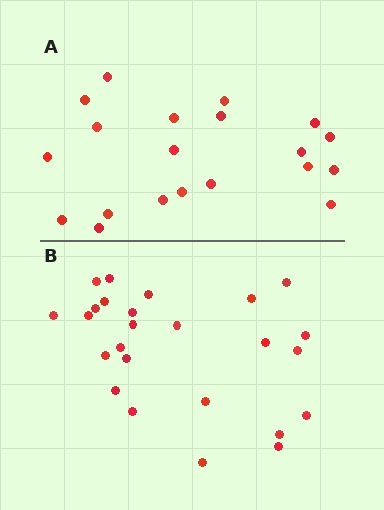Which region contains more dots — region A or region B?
Region B (the bottom region) has more dots.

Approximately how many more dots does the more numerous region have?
Region B has about 5 more dots than region A.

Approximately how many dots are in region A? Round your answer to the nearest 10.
About 20 dots.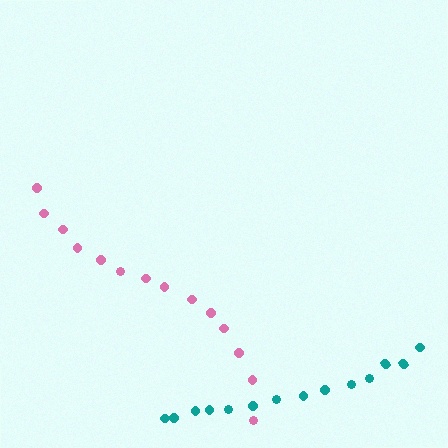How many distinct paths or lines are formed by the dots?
There are 2 distinct paths.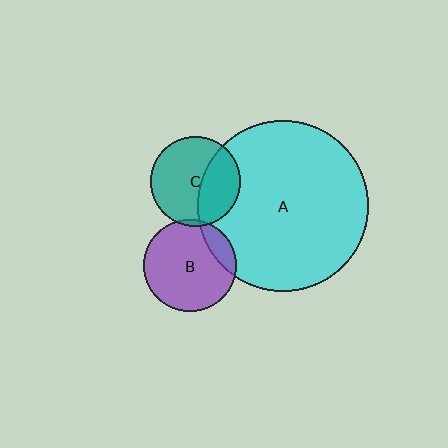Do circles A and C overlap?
Yes.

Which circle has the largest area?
Circle A (cyan).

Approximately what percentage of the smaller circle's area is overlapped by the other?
Approximately 35%.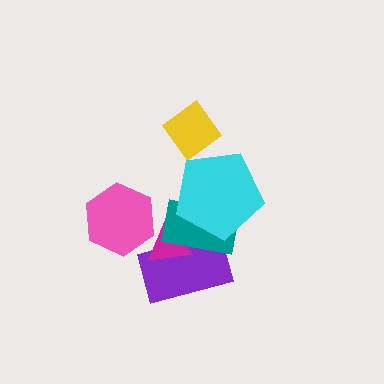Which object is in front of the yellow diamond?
The cyan pentagon is in front of the yellow diamond.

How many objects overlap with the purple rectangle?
3 objects overlap with the purple rectangle.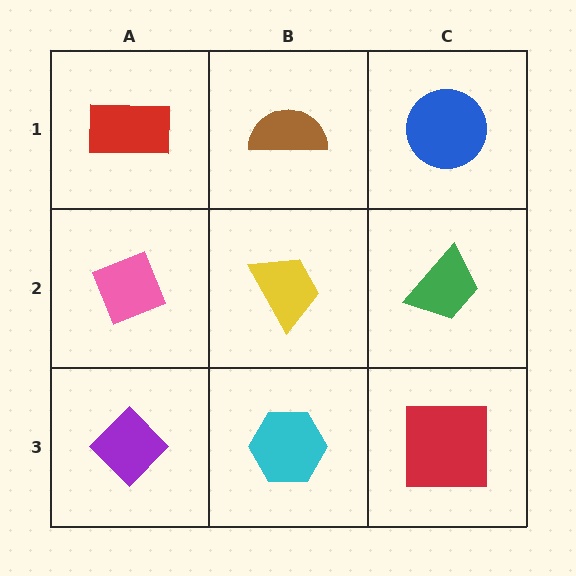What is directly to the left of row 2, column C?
A yellow trapezoid.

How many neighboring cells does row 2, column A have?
3.